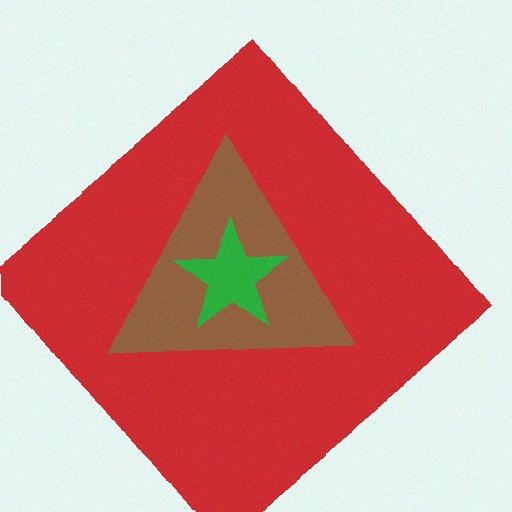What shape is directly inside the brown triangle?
The green star.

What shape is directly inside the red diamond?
The brown triangle.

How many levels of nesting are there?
3.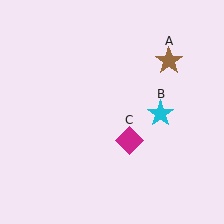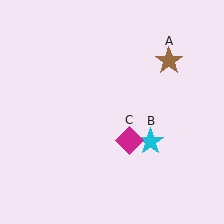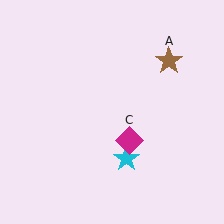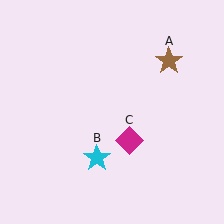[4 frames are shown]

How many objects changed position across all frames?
1 object changed position: cyan star (object B).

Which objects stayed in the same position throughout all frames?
Brown star (object A) and magenta diamond (object C) remained stationary.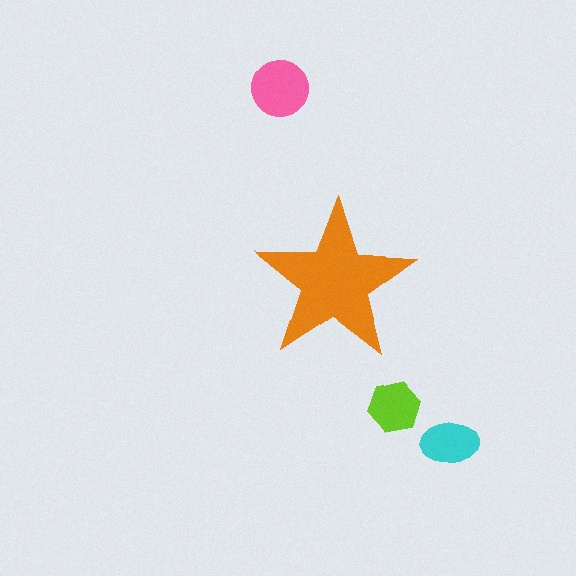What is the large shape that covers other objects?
An orange star.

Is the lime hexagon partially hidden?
No, the lime hexagon is fully visible.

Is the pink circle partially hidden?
No, the pink circle is fully visible.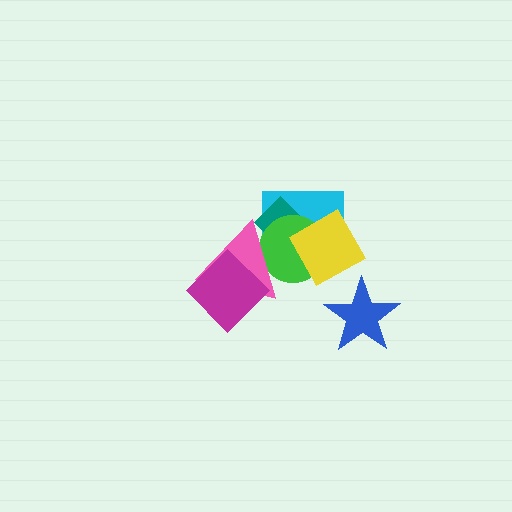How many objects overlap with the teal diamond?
4 objects overlap with the teal diamond.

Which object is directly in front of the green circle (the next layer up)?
The pink triangle is directly in front of the green circle.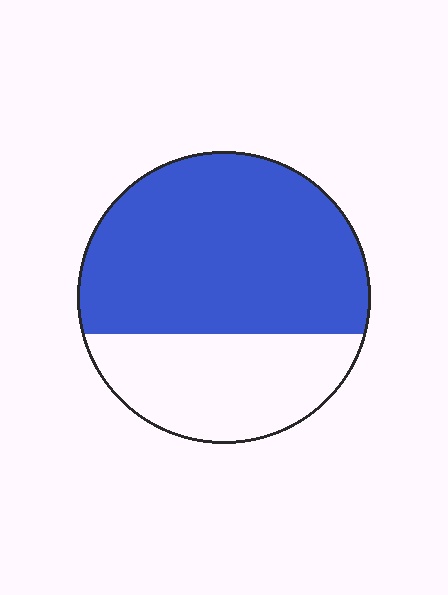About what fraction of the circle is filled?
About two thirds (2/3).